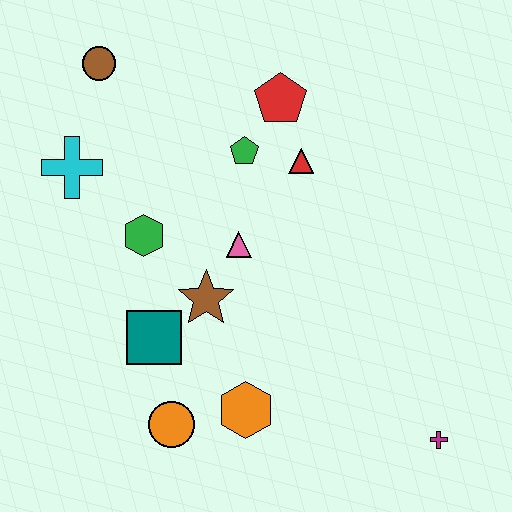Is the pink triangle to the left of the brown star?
No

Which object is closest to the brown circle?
The cyan cross is closest to the brown circle.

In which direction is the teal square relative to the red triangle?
The teal square is below the red triangle.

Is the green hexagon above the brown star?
Yes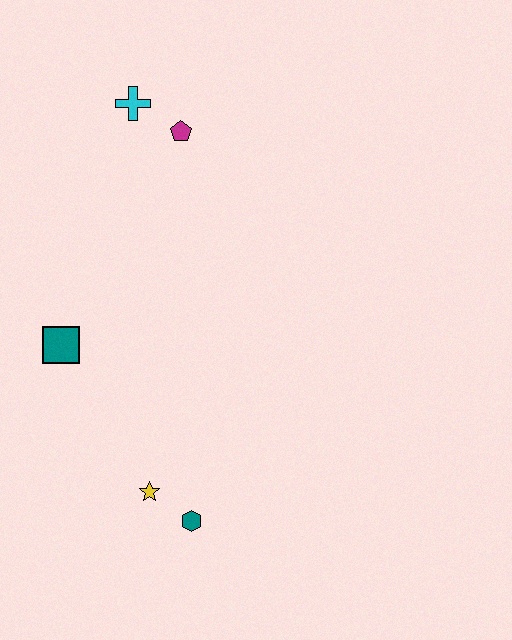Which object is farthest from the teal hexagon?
The cyan cross is farthest from the teal hexagon.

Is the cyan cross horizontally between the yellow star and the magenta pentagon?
No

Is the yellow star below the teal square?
Yes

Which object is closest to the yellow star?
The teal hexagon is closest to the yellow star.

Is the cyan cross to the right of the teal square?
Yes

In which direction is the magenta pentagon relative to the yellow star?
The magenta pentagon is above the yellow star.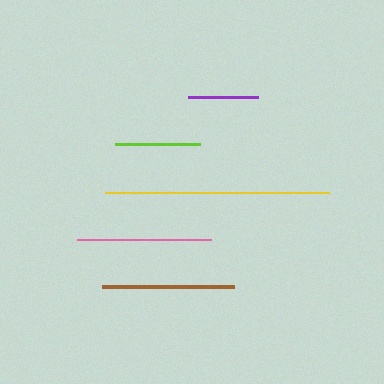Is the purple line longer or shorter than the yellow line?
The yellow line is longer than the purple line.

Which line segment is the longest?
The yellow line is the longest at approximately 223 pixels.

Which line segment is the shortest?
The purple line is the shortest at approximately 70 pixels.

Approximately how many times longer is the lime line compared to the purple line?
The lime line is approximately 1.2 times the length of the purple line.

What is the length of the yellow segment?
The yellow segment is approximately 223 pixels long.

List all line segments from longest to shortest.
From longest to shortest: yellow, pink, brown, lime, purple.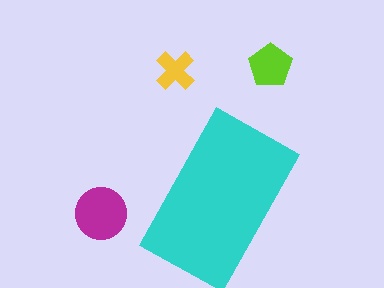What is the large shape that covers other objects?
A cyan rectangle.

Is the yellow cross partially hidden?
No, the yellow cross is fully visible.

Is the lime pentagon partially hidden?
No, the lime pentagon is fully visible.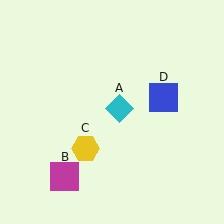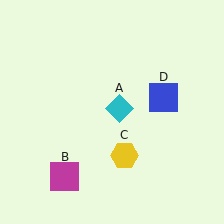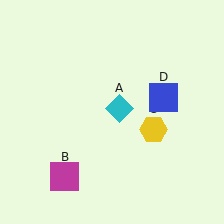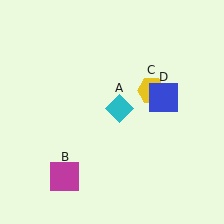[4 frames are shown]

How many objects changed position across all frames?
1 object changed position: yellow hexagon (object C).